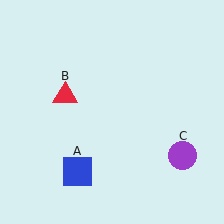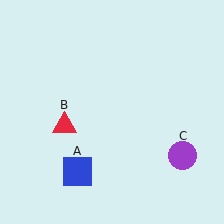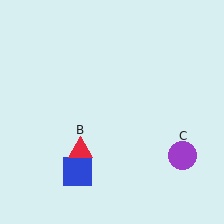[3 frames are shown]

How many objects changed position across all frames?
1 object changed position: red triangle (object B).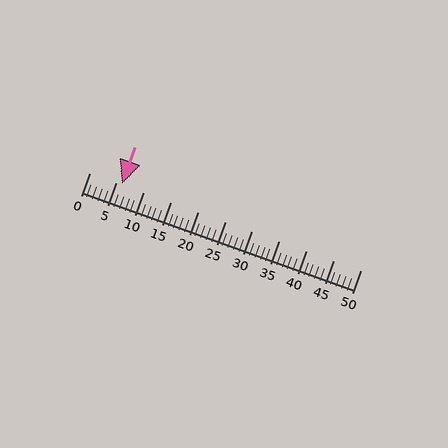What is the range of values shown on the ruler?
The ruler shows values from 0 to 50.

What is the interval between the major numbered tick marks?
The major tick marks are spaced 5 units apart.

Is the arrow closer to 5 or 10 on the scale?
The arrow is closer to 5.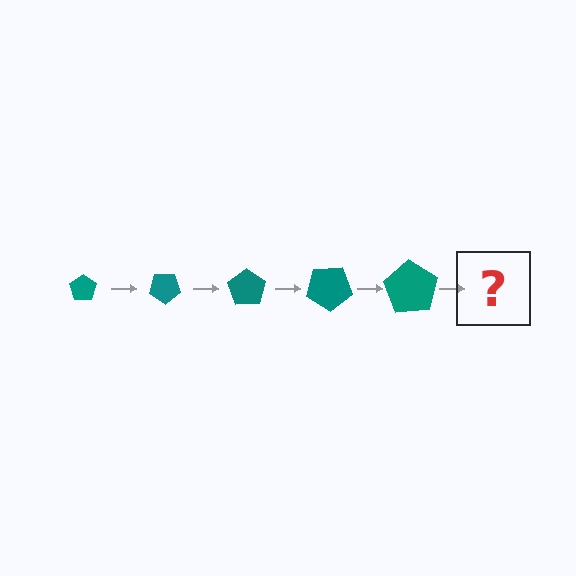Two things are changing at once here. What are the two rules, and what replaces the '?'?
The two rules are that the pentagon grows larger each step and it rotates 35 degrees each step. The '?' should be a pentagon, larger than the previous one and rotated 175 degrees from the start.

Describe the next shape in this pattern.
It should be a pentagon, larger than the previous one and rotated 175 degrees from the start.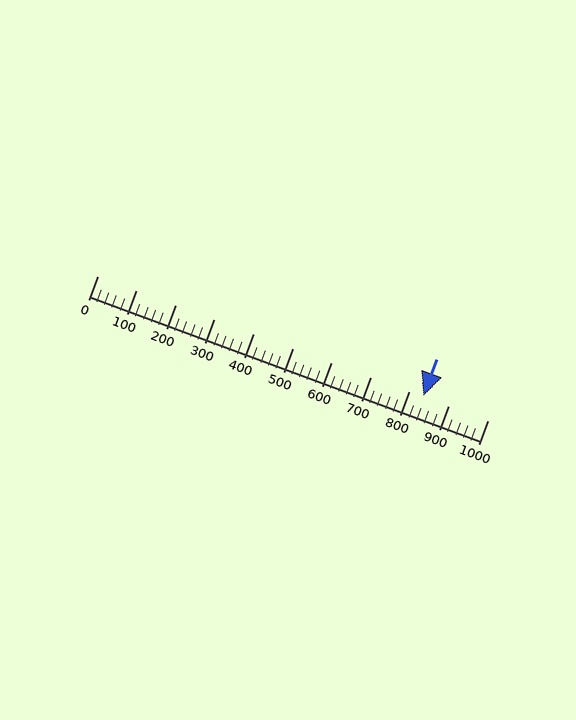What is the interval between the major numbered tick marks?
The major tick marks are spaced 100 units apart.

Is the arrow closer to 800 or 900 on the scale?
The arrow is closer to 800.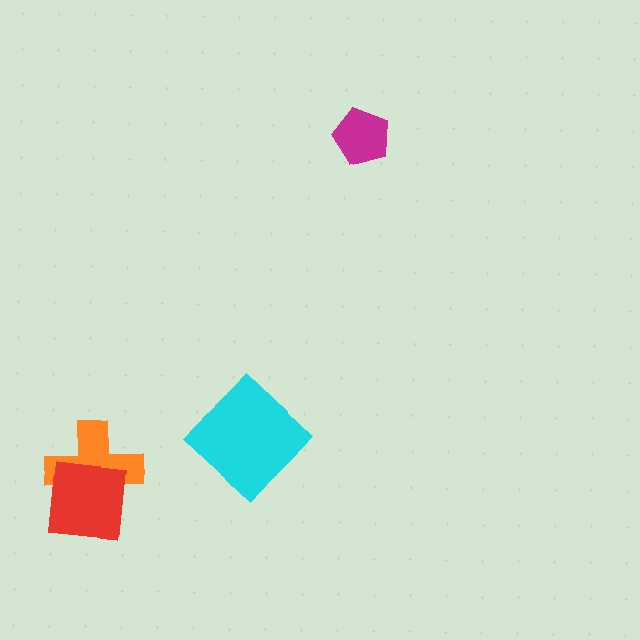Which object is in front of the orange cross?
The red square is in front of the orange cross.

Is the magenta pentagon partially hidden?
No, no other shape covers it.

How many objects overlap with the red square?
1 object overlaps with the red square.